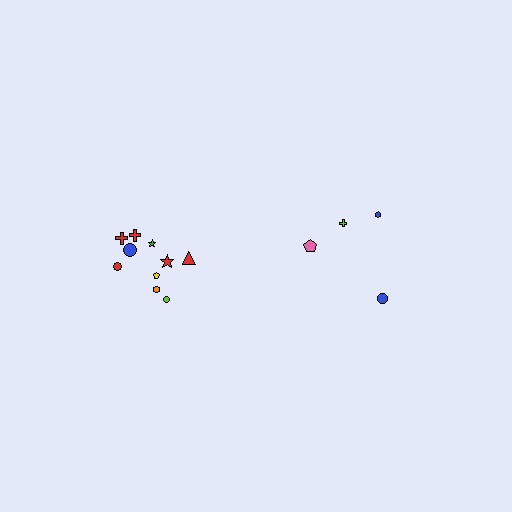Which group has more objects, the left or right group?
The left group.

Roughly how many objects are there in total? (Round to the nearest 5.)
Roughly 15 objects in total.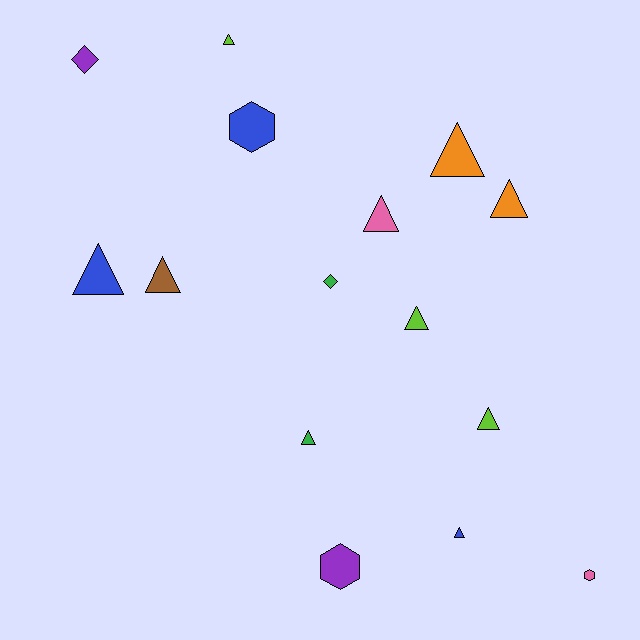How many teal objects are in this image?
There are no teal objects.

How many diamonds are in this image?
There are 2 diamonds.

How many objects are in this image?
There are 15 objects.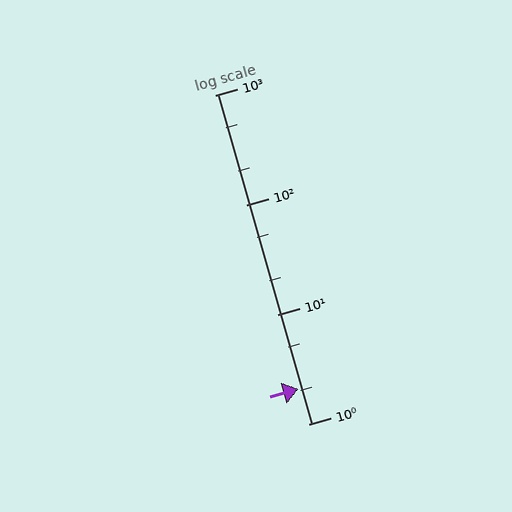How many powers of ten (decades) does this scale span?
The scale spans 3 decades, from 1 to 1000.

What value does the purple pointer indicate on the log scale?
The pointer indicates approximately 2.1.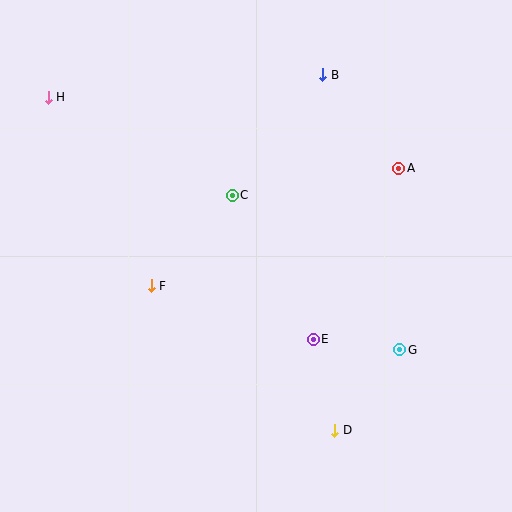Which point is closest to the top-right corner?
Point A is closest to the top-right corner.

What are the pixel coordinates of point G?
Point G is at (400, 350).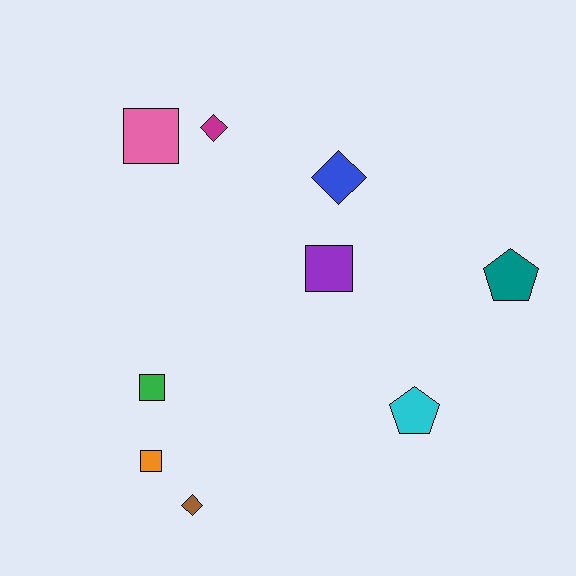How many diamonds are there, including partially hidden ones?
There are 3 diamonds.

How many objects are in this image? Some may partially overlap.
There are 9 objects.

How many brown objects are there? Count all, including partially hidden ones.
There is 1 brown object.